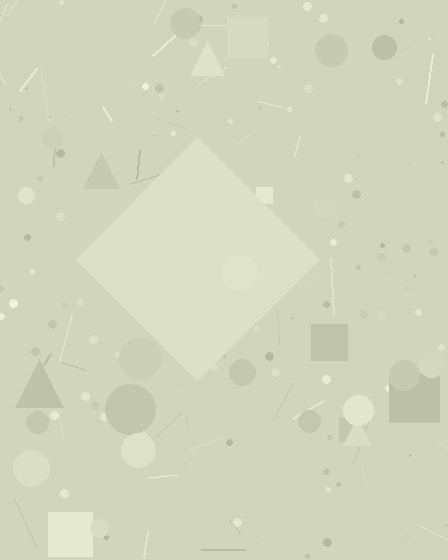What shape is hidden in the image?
A diamond is hidden in the image.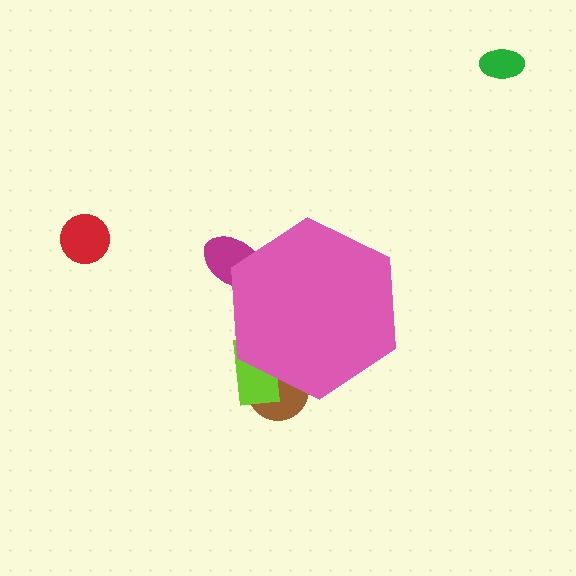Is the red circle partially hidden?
No, the red circle is fully visible.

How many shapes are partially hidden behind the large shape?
3 shapes are partially hidden.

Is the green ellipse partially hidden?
No, the green ellipse is fully visible.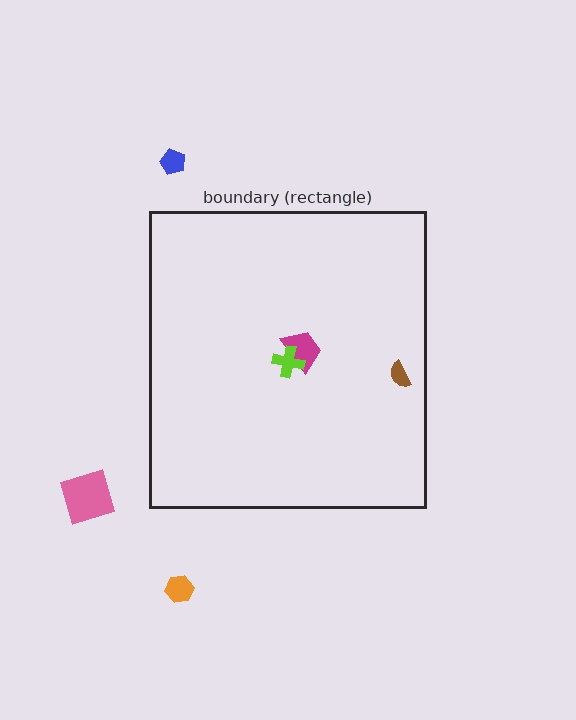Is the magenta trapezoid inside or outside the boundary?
Inside.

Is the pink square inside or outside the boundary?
Outside.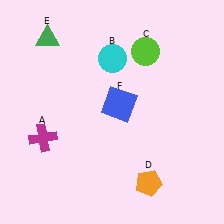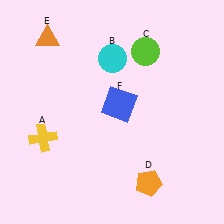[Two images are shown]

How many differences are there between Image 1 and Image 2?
There are 2 differences between the two images.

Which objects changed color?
A changed from magenta to yellow. E changed from green to orange.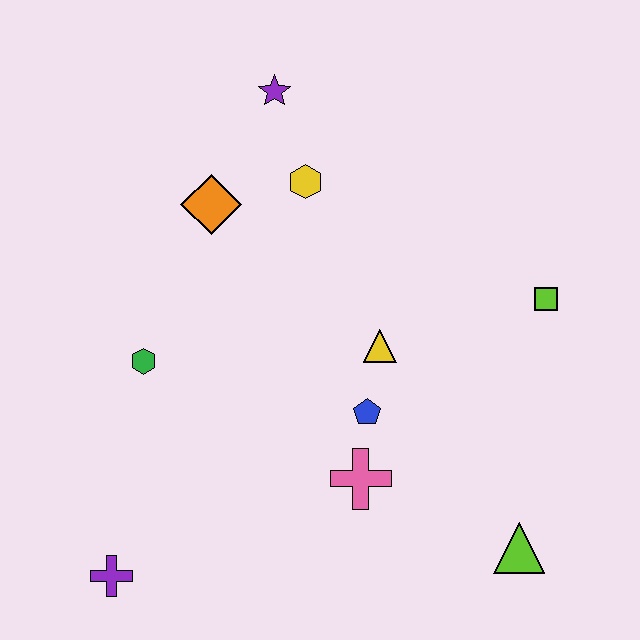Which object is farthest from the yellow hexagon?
The purple cross is farthest from the yellow hexagon.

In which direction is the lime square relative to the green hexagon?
The lime square is to the right of the green hexagon.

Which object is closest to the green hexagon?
The orange diamond is closest to the green hexagon.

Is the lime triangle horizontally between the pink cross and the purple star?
No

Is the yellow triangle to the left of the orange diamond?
No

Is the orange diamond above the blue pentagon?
Yes